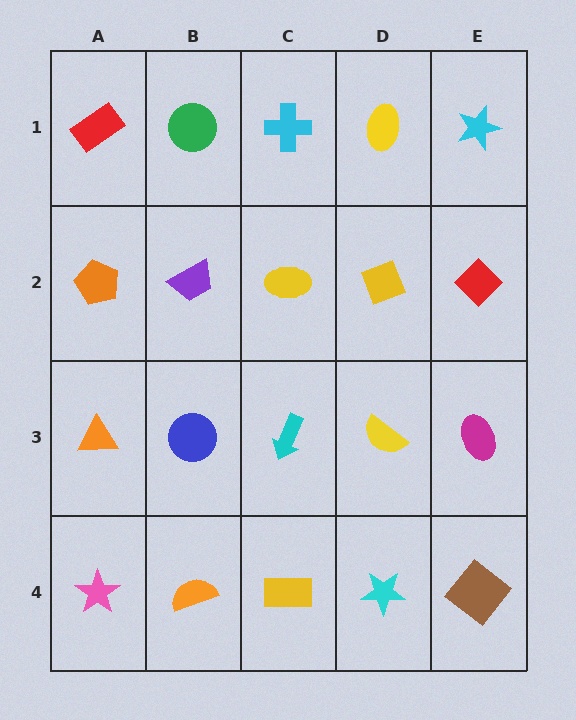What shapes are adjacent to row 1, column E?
A red diamond (row 2, column E), a yellow ellipse (row 1, column D).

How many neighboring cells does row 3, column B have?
4.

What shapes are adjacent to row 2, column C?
A cyan cross (row 1, column C), a cyan arrow (row 3, column C), a purple trapezoid (row 2, column B), a yellow diamond (row 2, column D).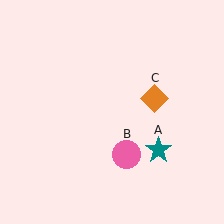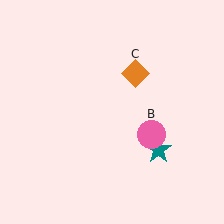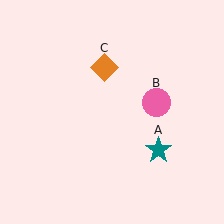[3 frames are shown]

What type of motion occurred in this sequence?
The pink circle (object B), orange diamond (object C) rotated counterclockwise around the center of the scene.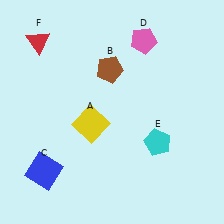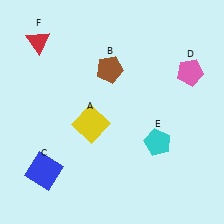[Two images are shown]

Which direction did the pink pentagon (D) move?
The pink pentagon (D) moved right.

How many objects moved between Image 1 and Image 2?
1 object moved between the two images.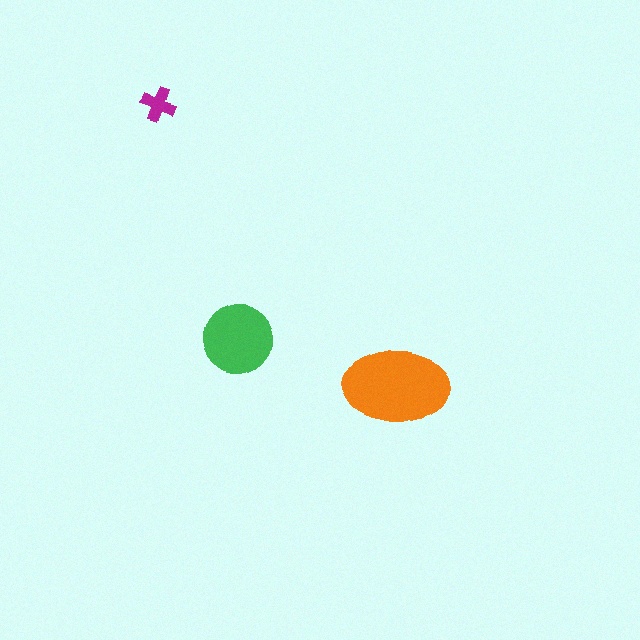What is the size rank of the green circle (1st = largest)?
2nd.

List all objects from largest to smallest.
The orange ellipse, the green circle, the magenta cross.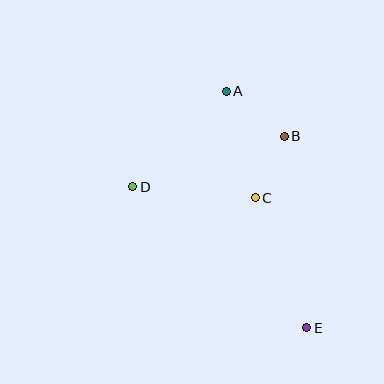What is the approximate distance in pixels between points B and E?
The distance between B and E is approximately 193 pixels.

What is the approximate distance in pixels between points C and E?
The distance between C and E is approximately 140 pixels.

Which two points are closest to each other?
Points B and C are closest to each other.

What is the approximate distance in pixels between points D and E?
The distance between D and E is approximately 224 pixels.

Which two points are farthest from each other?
Points A and E are farthest from each other.